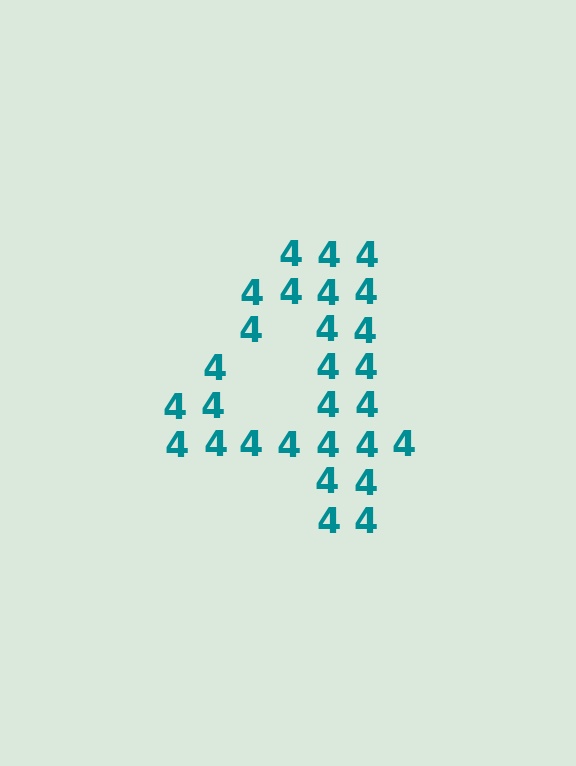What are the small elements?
The small elements are digit 4's.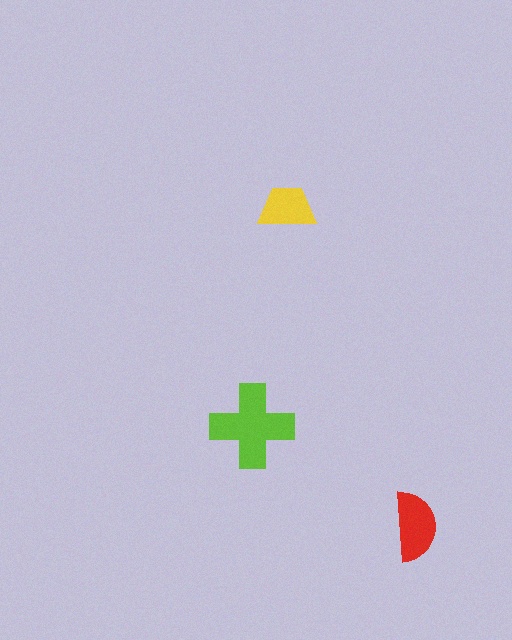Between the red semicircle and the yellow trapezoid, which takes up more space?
The red semicircle.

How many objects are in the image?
There are 3 objects in the image.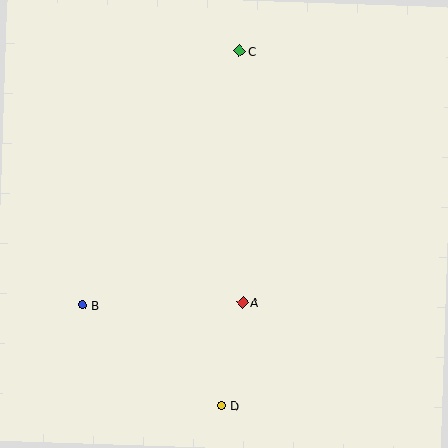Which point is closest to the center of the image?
Point A at (243, 302) is closest to the center.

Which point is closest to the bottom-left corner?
Point B is closest to the bottom-left corner.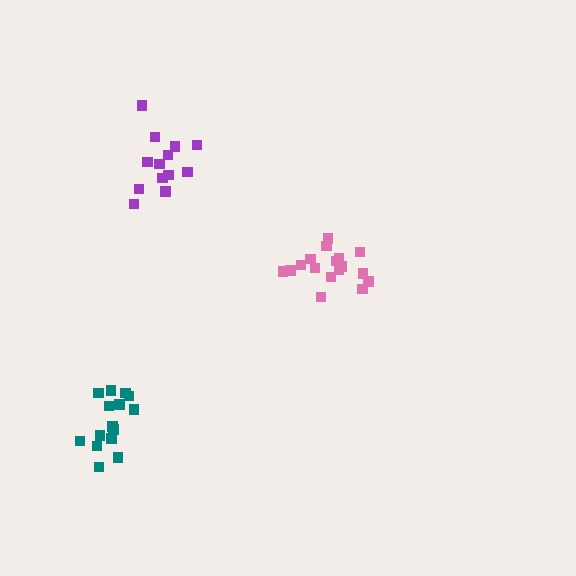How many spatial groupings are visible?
There are 3 spatial groupings.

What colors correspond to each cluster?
The clusters are colored: teal, purple, pink.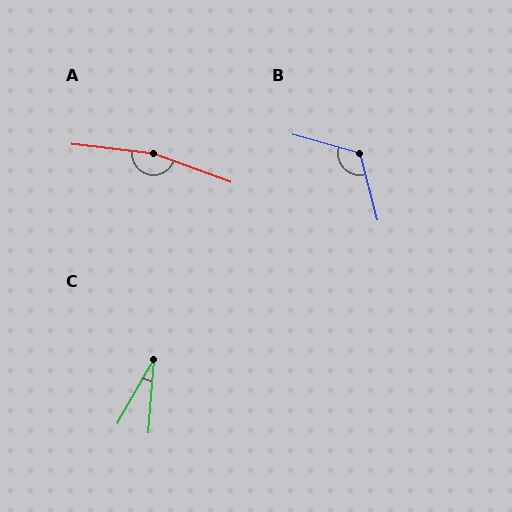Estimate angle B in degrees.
Approximately 120 degrees.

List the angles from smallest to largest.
C (26°), B (120°), A (167°).